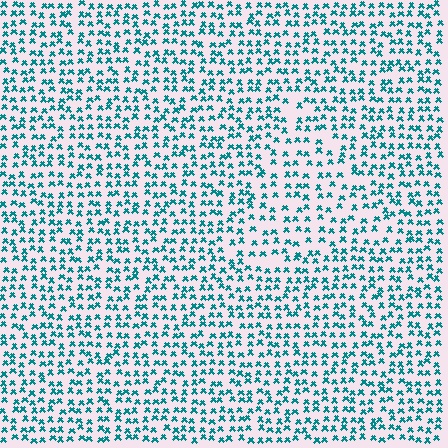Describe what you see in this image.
The image contains small teal elements arranged at two different densities. A triangle-shaped region is visible where the elements are less densely packed than the surrounding area.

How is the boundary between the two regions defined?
The boundary is defined by a change in element density (approximately 1.4x ratio). All elements are the same color, size, and shape.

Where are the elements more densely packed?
The elements are more densely packed outside the triangle boundary.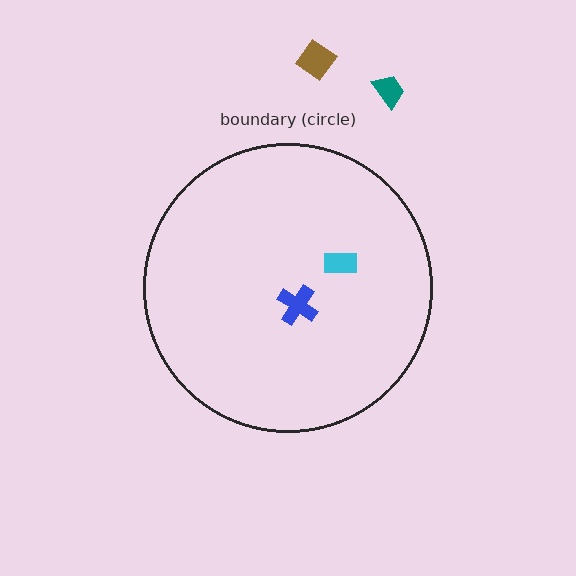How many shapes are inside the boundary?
2 inside, 2 outside.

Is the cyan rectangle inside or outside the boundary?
Inside.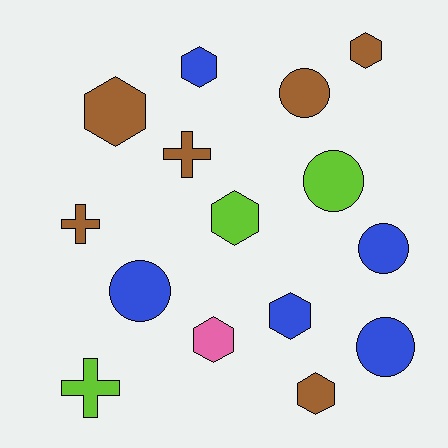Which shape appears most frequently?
Hexagon, with 7 objects.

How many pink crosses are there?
There are no pink crosses.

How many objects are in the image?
There are 15 objects.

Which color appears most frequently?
Brown, with 6 objects.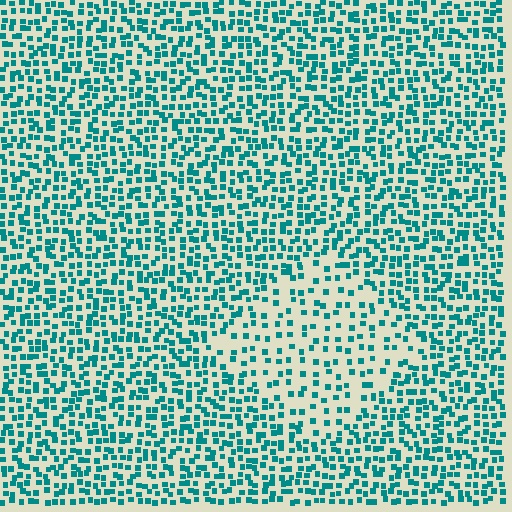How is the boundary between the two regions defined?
The boundary is defined by a change in element density (approximately 2.0x ratio). All elements are the same color, size, and shape.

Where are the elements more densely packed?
The elements are more densely packed outside the diamond boundary.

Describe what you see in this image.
The image contains small teal elements arranged at two different densities. A diamond-shaped region is visible where the elements are less densely packed than the surrounding area.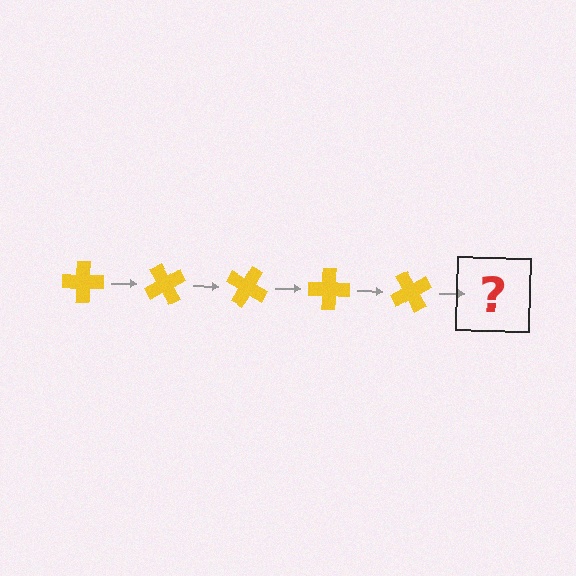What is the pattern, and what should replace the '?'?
The pattern is that the cross rotates 60 degrees each step. The '?' should be a yellow cross rotated 300 degrees.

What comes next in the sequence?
The next element should be a yellow cross rotated 300 degrees.